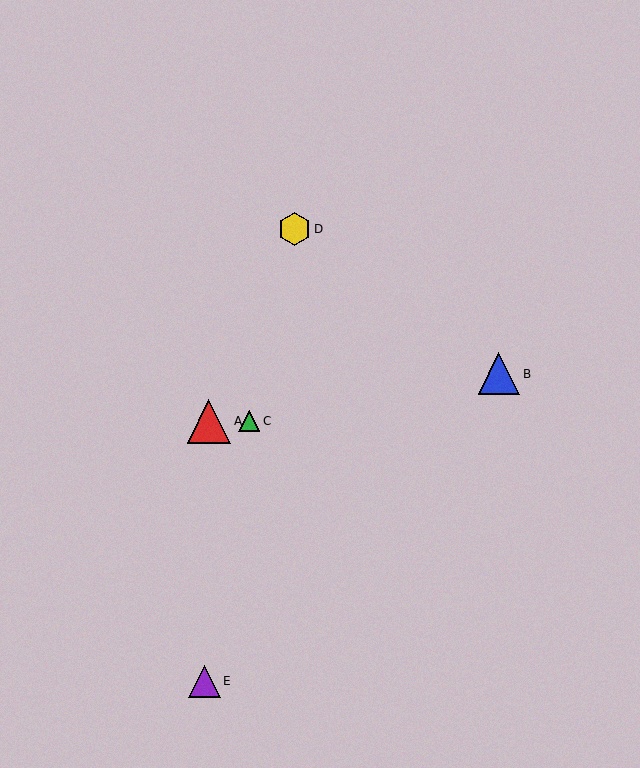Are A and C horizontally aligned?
Yes, both are at y≈421.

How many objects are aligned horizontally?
2 objects (A, C) are aligned horizontally.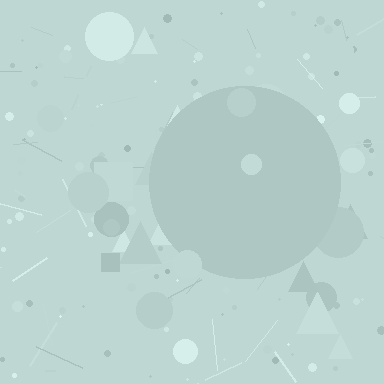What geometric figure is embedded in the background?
A circle is embedded in the background.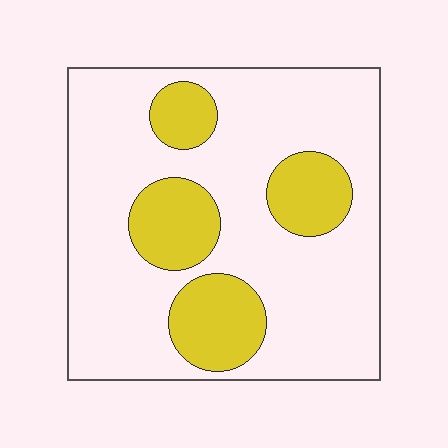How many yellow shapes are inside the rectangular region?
4.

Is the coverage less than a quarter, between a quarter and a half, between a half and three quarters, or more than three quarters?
Less than a quarter.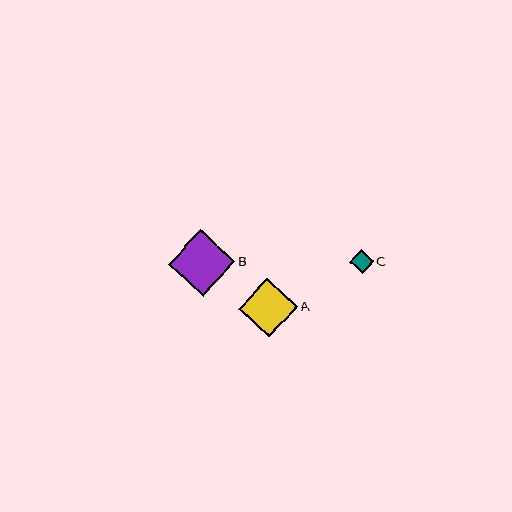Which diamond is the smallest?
Diamond C is the smallest with a size of approximately 24 pixels.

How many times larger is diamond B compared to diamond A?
Diamond B is approximately 1.1 times the size of diamond A.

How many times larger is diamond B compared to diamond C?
Diamond B is approximately 2.8 times the size of diamond C.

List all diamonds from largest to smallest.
From largest to smallest: B, A, C.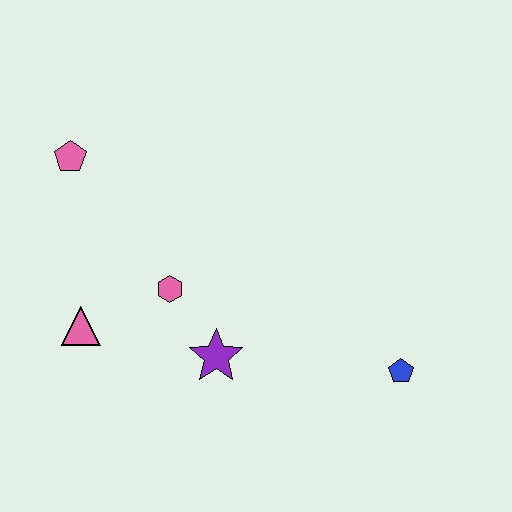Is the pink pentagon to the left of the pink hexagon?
Yes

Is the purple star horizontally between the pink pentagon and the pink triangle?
No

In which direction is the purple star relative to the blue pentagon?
The purple star is to the left of the blue pentagon.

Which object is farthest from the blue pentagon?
The pink pentagon is farthest from the blue pentagon.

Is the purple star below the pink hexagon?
Yes